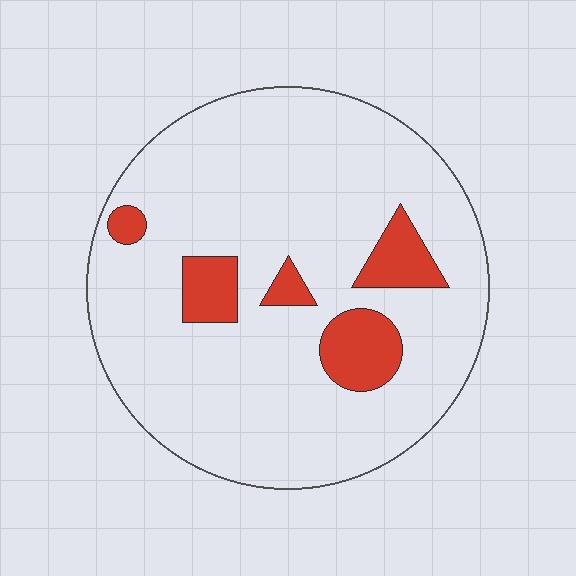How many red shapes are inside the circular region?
5.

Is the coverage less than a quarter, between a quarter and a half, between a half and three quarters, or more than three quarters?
Less than a quarter.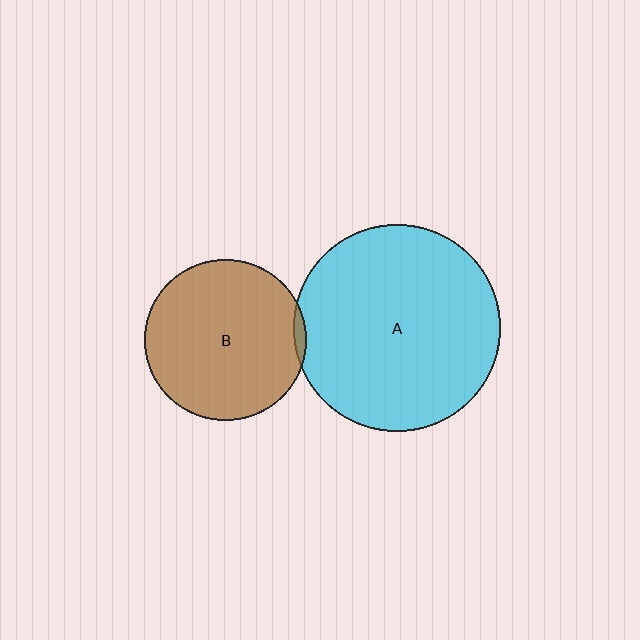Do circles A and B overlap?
Yes.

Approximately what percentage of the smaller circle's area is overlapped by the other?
Approximately 5%.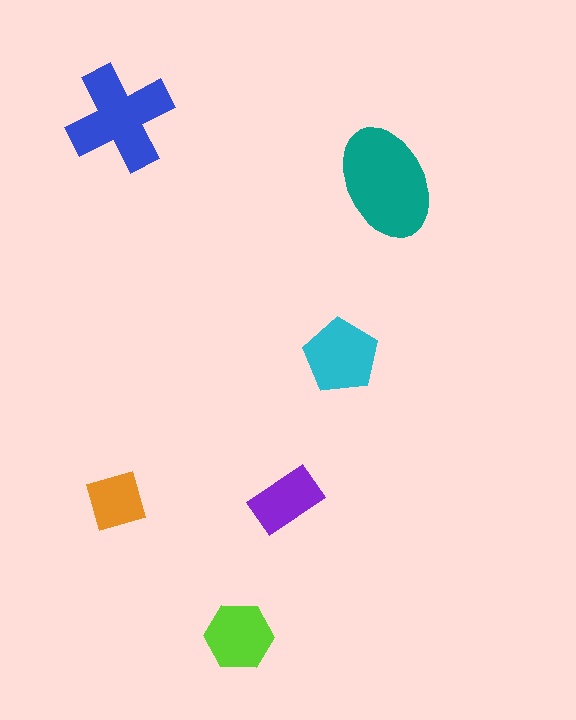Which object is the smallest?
The orange diamond.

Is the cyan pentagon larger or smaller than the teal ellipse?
Smaller.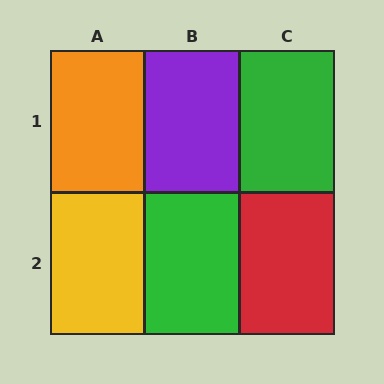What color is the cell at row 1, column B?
Purple.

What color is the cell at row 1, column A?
Orange.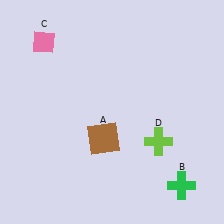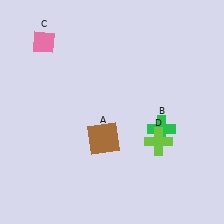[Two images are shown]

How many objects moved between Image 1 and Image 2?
1 object moved between the two images.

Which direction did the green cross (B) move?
The green cross (B) moved up.